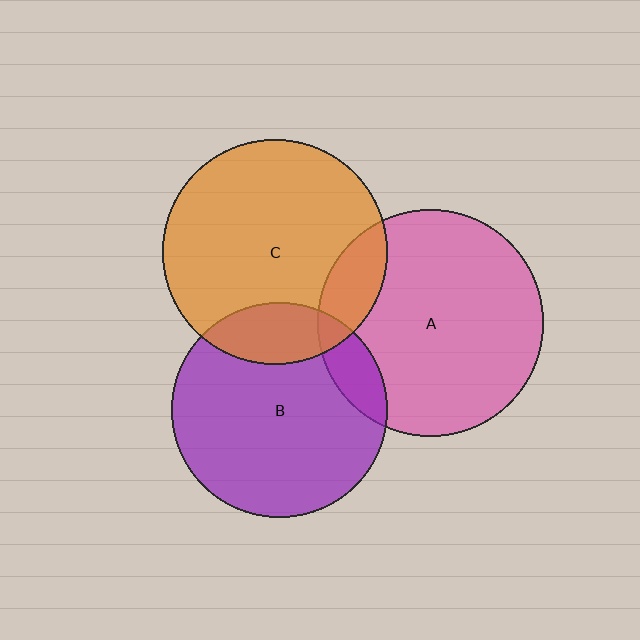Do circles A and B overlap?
Yes.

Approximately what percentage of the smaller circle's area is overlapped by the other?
Approximately 10%.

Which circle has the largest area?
Circle A (pink).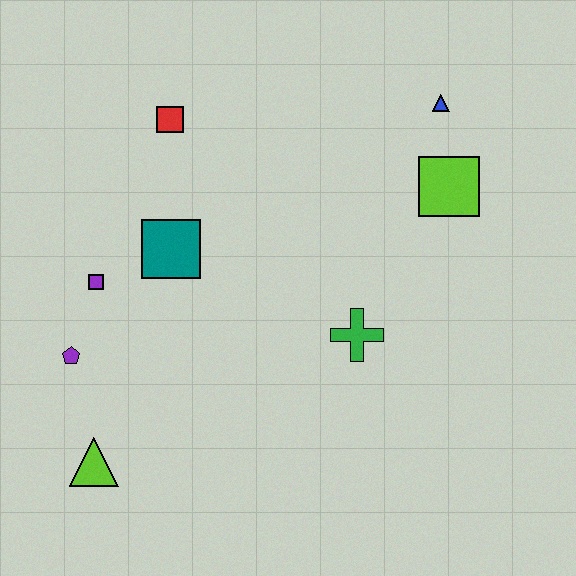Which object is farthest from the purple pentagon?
The blue triangle is farthest from the purple pentagon.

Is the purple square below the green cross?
No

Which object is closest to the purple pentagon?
The purple square is closest to the purple pentagon.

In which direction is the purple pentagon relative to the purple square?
The purple pentagon is below the purple square.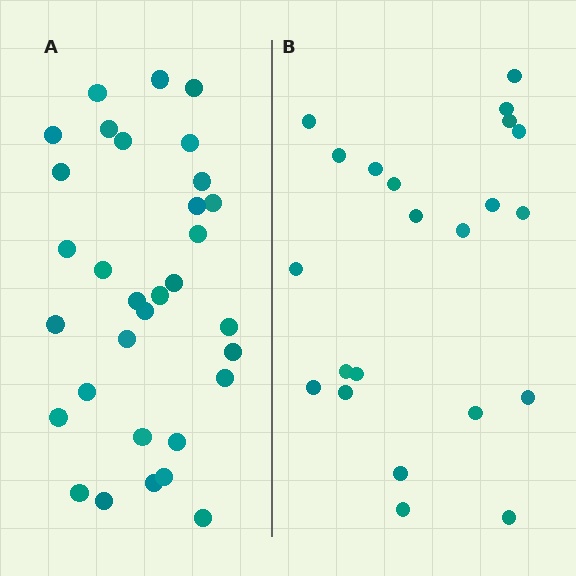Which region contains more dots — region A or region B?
Region A (the left region) has more dots.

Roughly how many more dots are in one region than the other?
Region A has roughly 10 or so more dots than region B.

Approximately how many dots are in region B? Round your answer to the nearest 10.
About 20 dots. (The exact count is 22, which rounds to 20.)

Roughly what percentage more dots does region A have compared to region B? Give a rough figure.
About 45% more.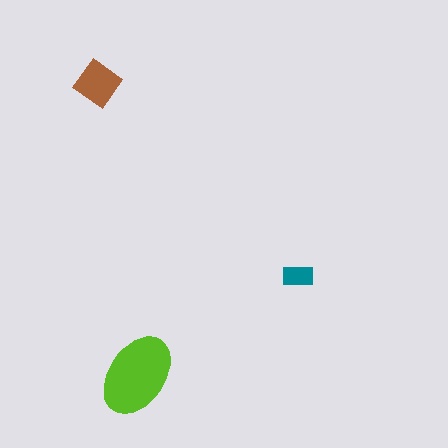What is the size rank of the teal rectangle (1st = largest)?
3rd.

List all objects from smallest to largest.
The teal rectangle, the brown diamond, the lime ellipse.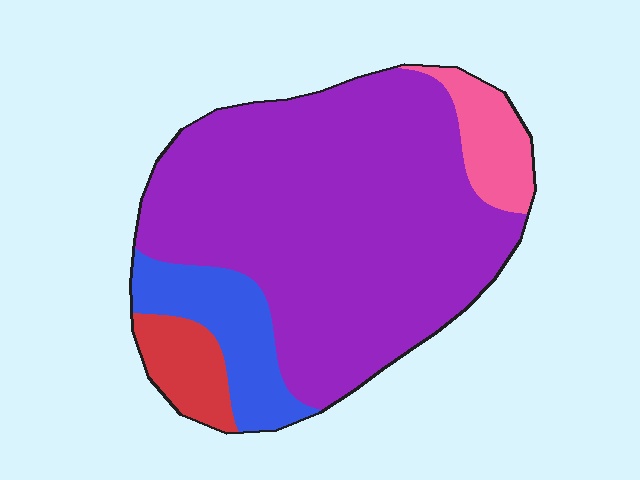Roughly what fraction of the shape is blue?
Blue covers about 15% of the shape.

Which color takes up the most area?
Purple, at roughly 70%.